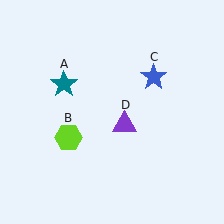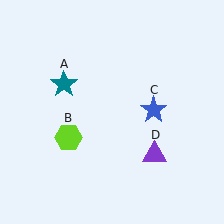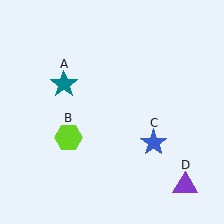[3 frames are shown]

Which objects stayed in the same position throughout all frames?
Teal star (object A) and lime hexagon (object B) remained stationary.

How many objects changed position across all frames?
2 objects changed position: blue star (object C), purple triangle (object D).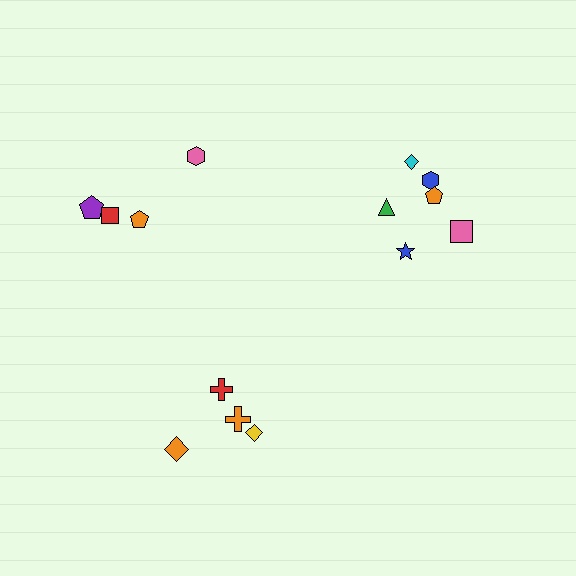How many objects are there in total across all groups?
There are 14 objects.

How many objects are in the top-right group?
There are 6 objects.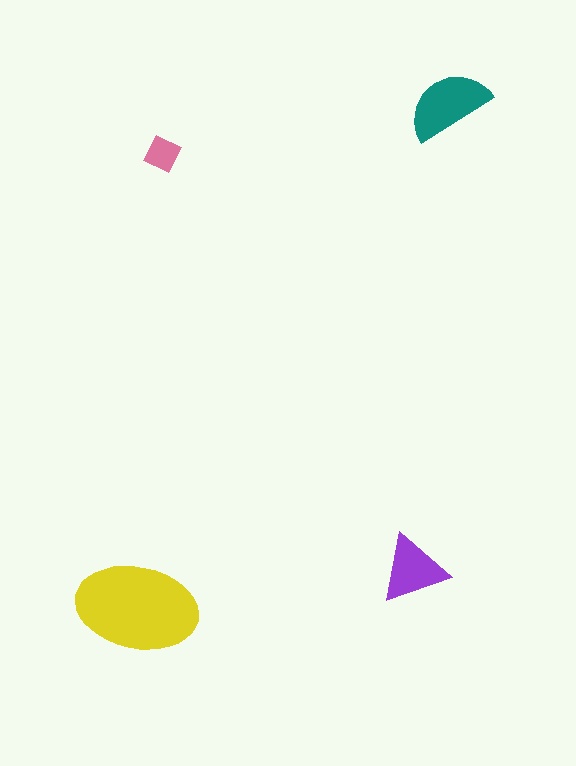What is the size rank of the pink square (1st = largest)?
4th.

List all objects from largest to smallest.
The yellow ellipse, the teal semicircle, the purple triangle, the pink square.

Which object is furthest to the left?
The yellow ellipse is leftmost.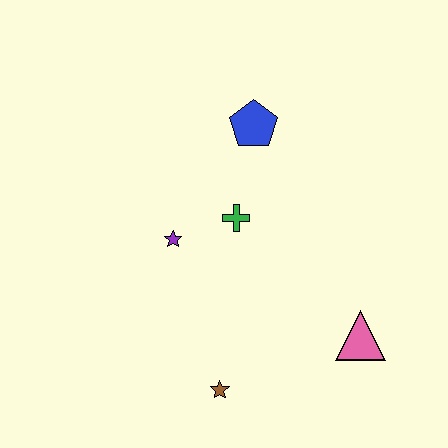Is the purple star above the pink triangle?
Yes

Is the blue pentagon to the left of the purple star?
No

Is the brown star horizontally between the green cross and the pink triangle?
No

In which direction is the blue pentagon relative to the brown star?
The blue pentagon is above the brown star.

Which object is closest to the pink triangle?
The brown star is closest to the pink triangle.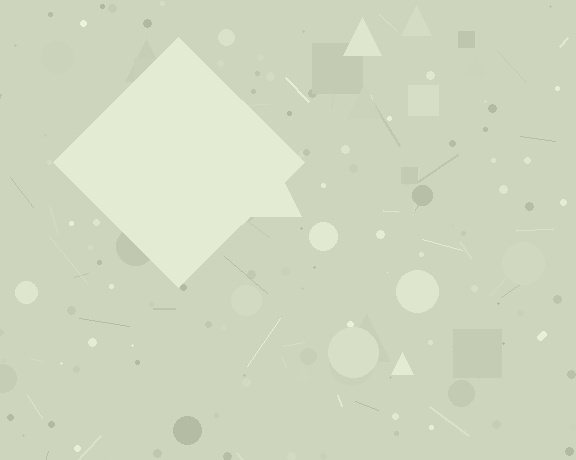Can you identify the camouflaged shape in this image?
The camouflaged shape is a diamond.